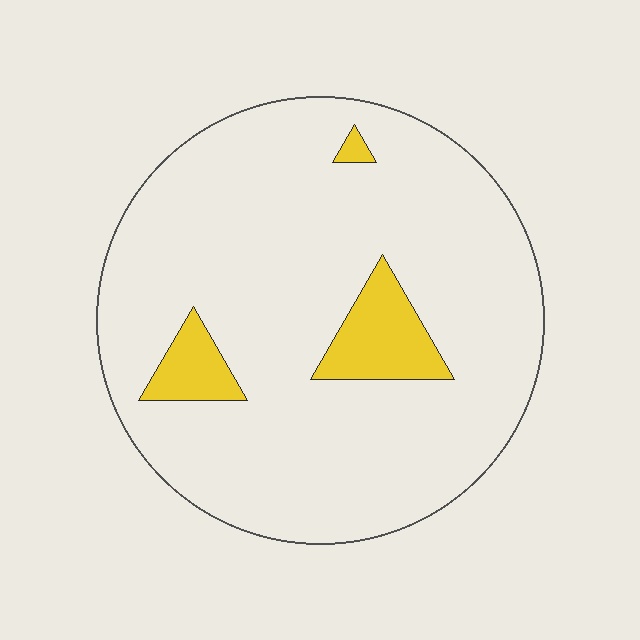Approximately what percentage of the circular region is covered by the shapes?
Approximately 10%.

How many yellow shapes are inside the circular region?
3.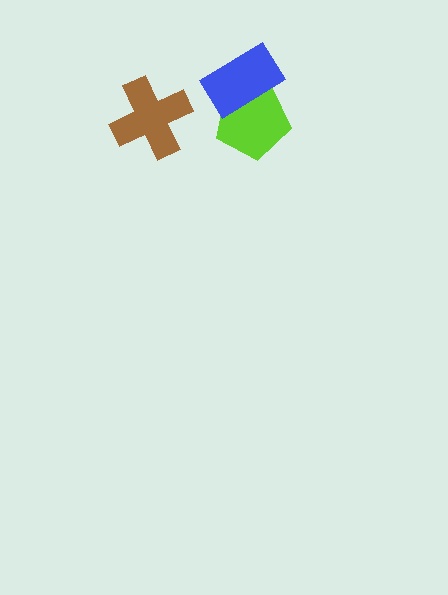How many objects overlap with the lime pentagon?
1 object overlaps with the lime pentagon.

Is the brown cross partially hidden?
No, no other shape covers it.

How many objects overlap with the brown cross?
0 objects overlap with the brown cross.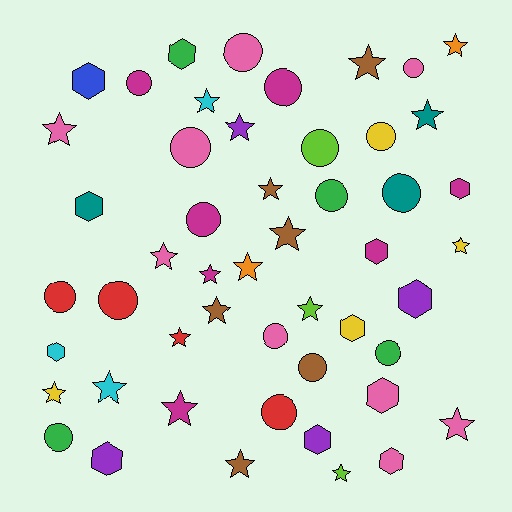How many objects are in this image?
There are 50 objects.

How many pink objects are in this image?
There are 9 pink objects.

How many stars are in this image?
There are 21 stars.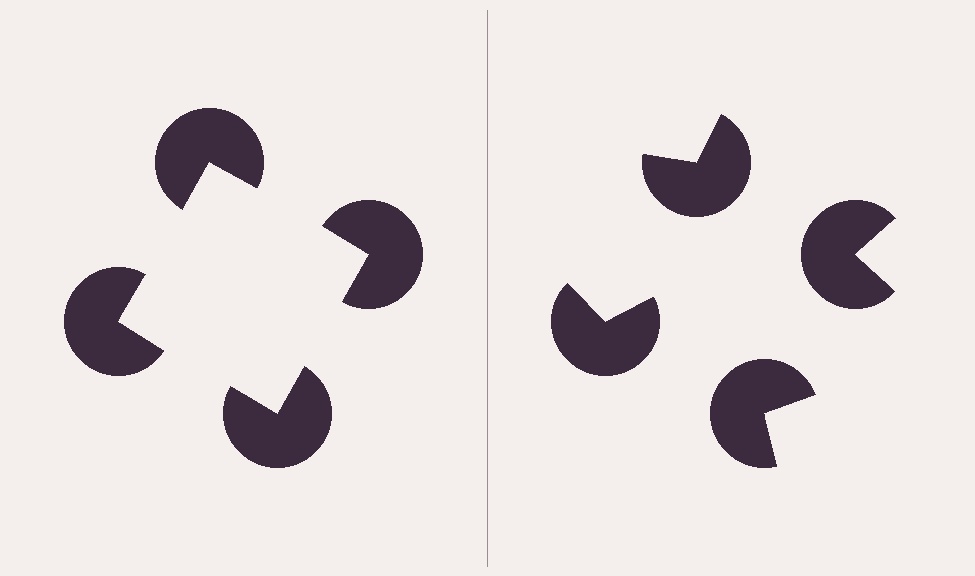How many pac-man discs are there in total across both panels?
8 — 4 on each side.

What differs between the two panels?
The pac-man discs are positioned identically on both sides; only the wedge orientations differ. On the left they align to a square; on the right they are misaligned.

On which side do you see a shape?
An illusory square appears on the left side. On the right side the wedge cuts are rotated, so no coherent shape forms.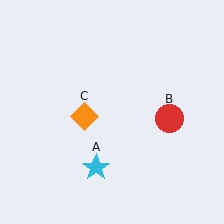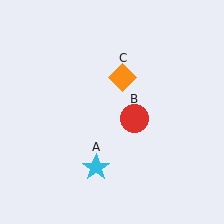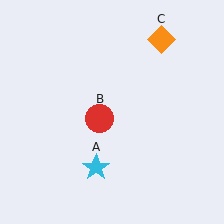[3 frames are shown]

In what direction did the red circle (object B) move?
The red circle (object B) moved left.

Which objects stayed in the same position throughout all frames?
Cyan star (object A) remained stationary.